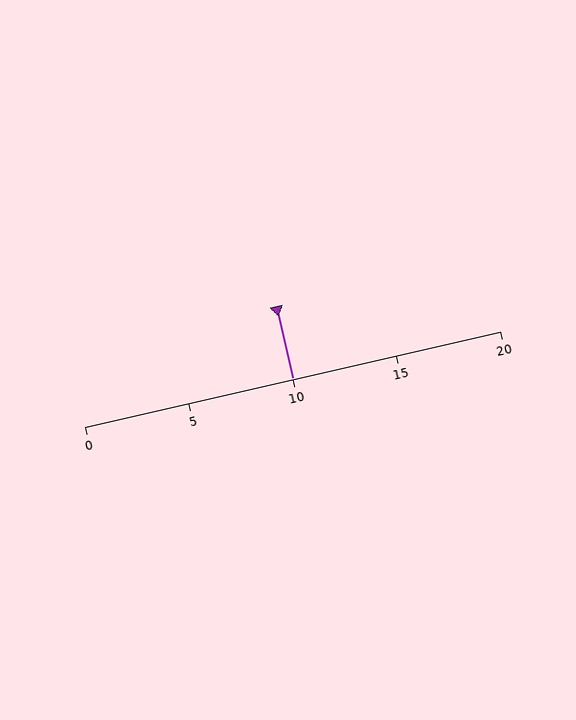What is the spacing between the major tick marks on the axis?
The major ticks are spaced 5 apart.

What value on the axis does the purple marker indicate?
The marker indicates approximately 10.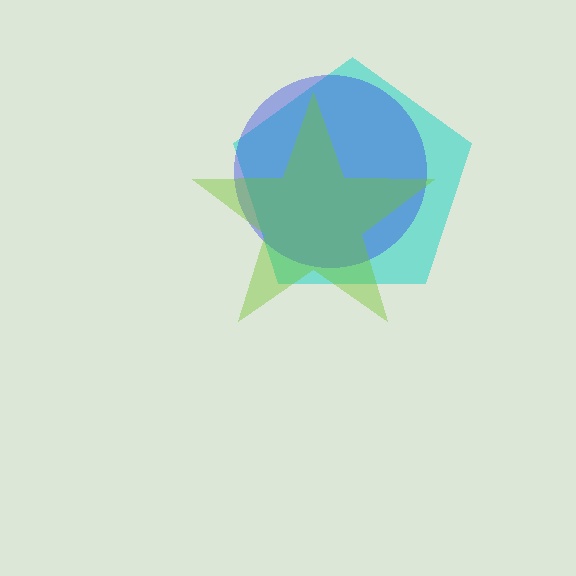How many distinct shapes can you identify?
There are 3 distinct shapes: a cyan pentagon, a blue circle, a lime star.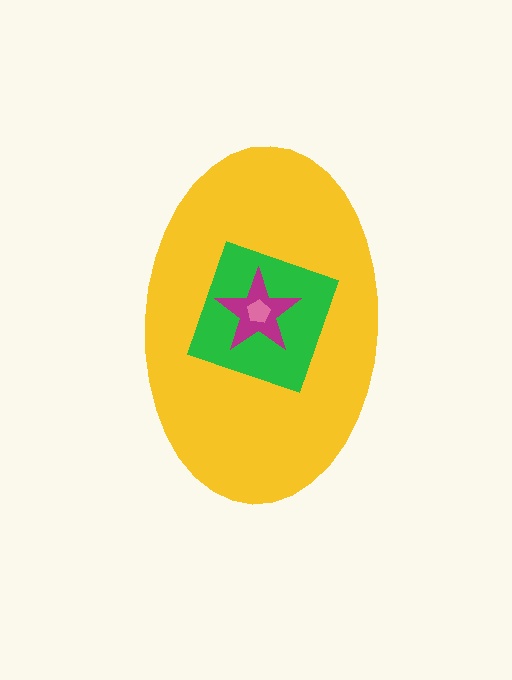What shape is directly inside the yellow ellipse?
The green square.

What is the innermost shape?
The pink pentagon.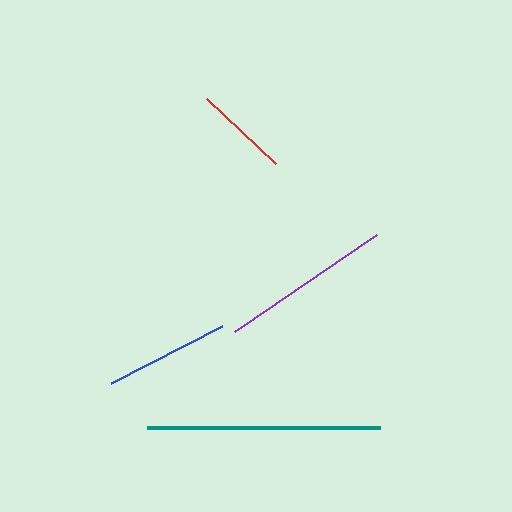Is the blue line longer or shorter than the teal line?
The teal line is longer than the blue line.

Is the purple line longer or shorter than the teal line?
The teal line is longer than the purple line.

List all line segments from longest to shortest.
From longest to shortest: teal, purple, blue, red.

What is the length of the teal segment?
The teal segment is approximately 233 pixels long.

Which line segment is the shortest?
The red line is the shortest at approximately 95 pixels.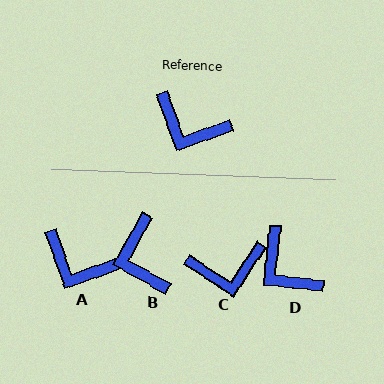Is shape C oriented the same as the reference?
No, it is off by about 37 degrees.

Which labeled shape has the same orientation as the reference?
A.